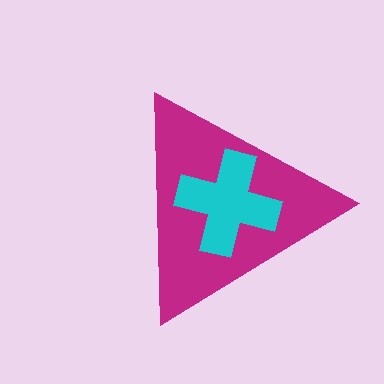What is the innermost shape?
The cyan cross.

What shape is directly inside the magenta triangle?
The cyan cross.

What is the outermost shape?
The magenta triangle.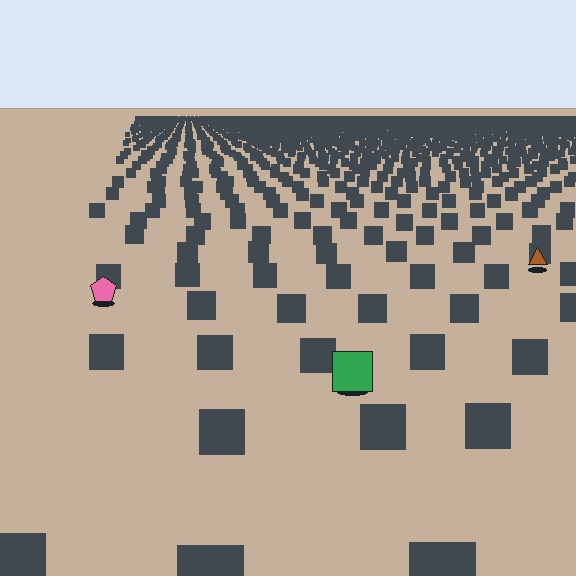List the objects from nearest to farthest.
From nearest to farthest: the green square, the pink pentagon, the brown triangle.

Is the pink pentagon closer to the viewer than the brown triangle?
Yes. The pink pentagon is closer — you can tell from the texture gradient: the ground texture is coarser near it.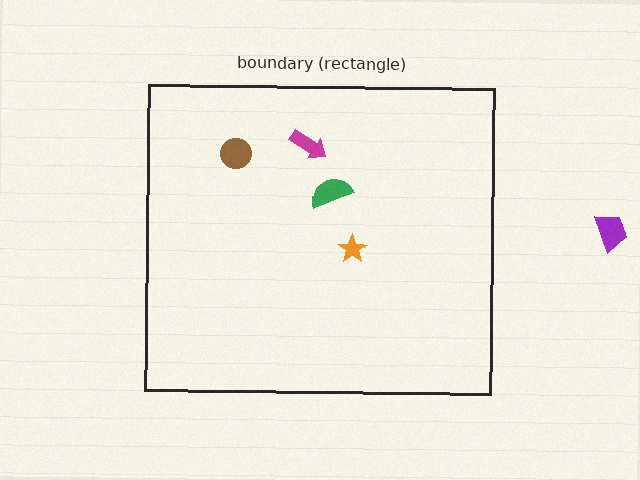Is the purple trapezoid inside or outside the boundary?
Outside.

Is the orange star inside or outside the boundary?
Inside.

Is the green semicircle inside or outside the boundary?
Inside.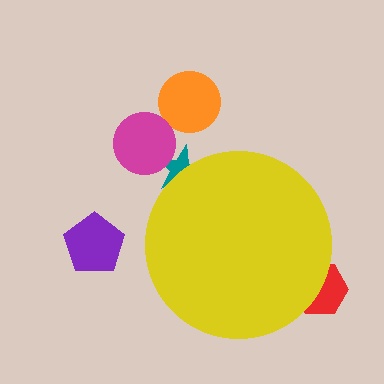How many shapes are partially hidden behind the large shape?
2 shapes are partially hidden.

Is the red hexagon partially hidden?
Yes, the red hexagon is partially hidden behind the yellow circle.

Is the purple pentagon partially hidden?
No, the purple pentagon is fully visible.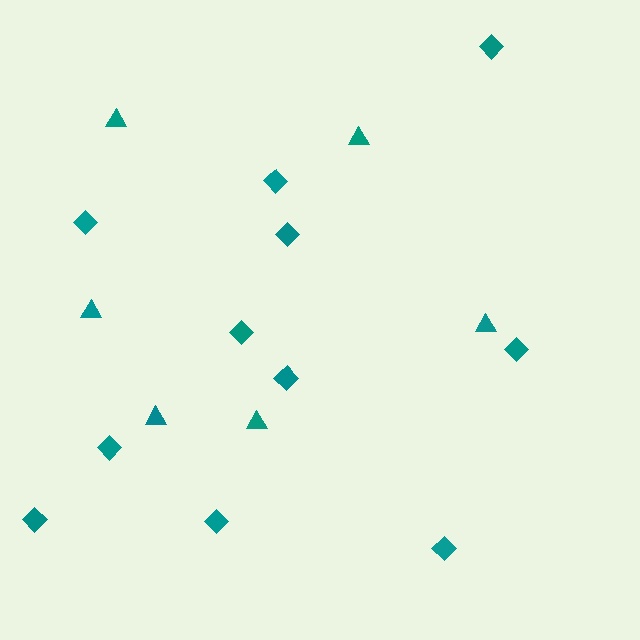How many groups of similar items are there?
There are 2 groups: one group of diamonds (11) and one group of triangles (6).